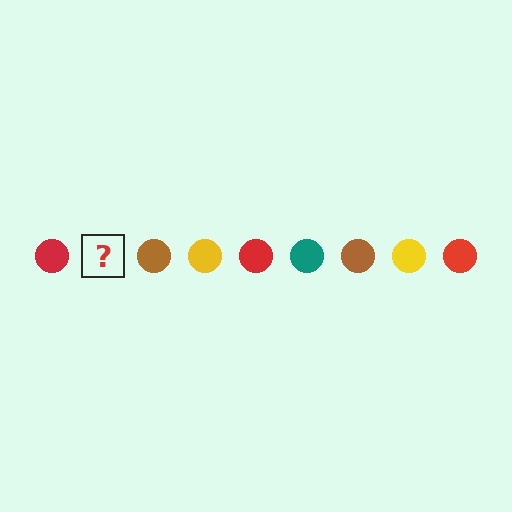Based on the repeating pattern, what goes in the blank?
The blank should be a teal circle.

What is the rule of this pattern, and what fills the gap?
The rule is that the pattern cycles through red, teal, brown, yellow circles. The gap should be filled with a teal circle.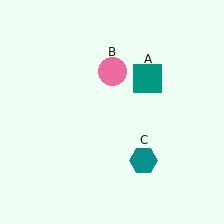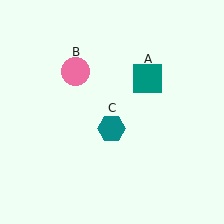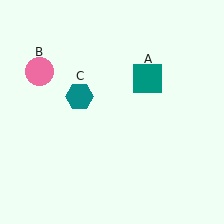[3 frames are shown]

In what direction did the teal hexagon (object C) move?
The teal hexagon (object C) moved up and to the left.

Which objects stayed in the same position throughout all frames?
Teal square (object A) remained stationary.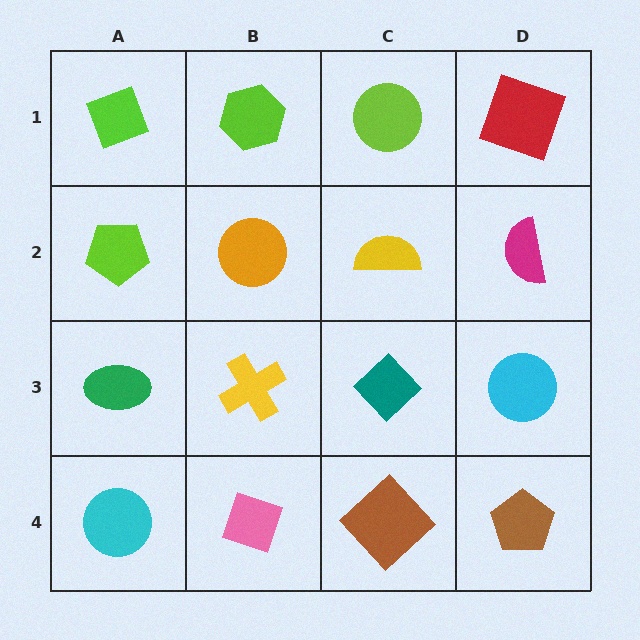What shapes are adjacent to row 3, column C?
A yellow semicircle (row 2, column C), a brown diamond (row 4, column C), a yellow cross (row 3, column B), a cyan circle (row 3, column D).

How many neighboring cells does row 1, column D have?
2.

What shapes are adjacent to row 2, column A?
A lime diamond (row 1, column A), a green ellipse (row 3, column A), an orange circle (row 2, column B).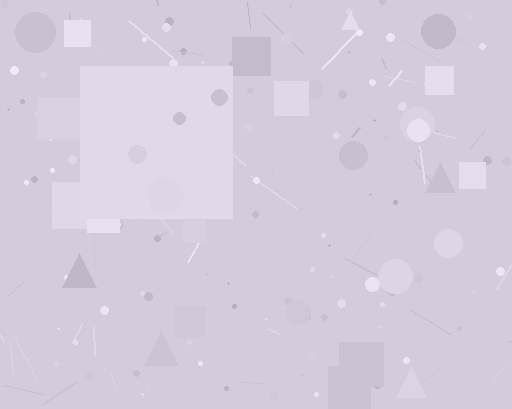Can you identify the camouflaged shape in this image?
The camouflaged shape is a square.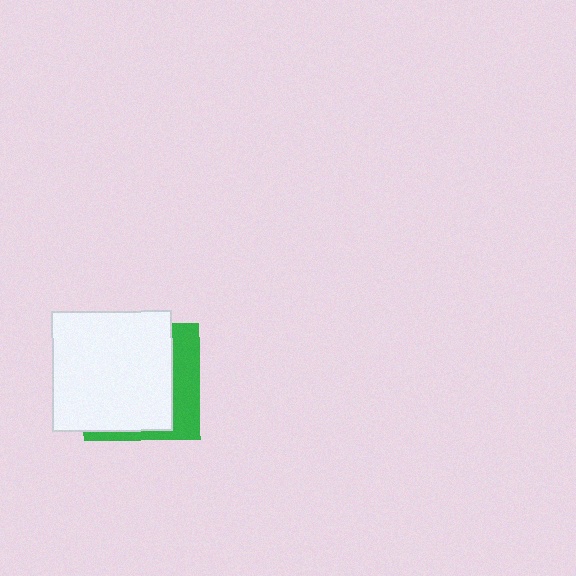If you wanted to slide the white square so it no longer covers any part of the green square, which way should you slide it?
Slide it left — that is the most direct way to separate the two shapes.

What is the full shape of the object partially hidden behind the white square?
The partially hidden object is a green square.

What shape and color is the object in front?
The object in front is a white square.